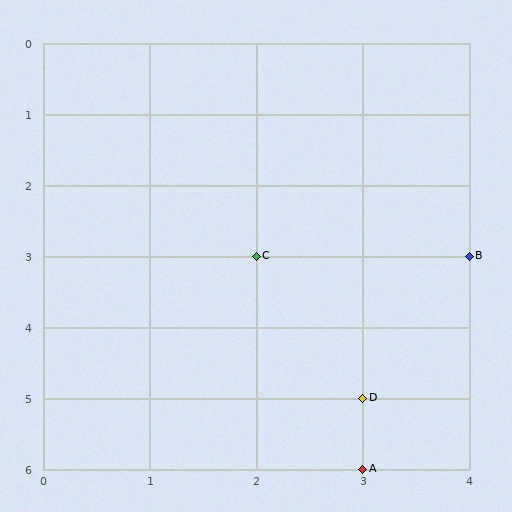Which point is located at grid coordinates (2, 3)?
Point C is at (2, 3).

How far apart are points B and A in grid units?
Points B and A are 1 column and 3 rows apart (about 3.2 grid units diagonally).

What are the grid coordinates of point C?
Point C is at grid coordinates (2, 3).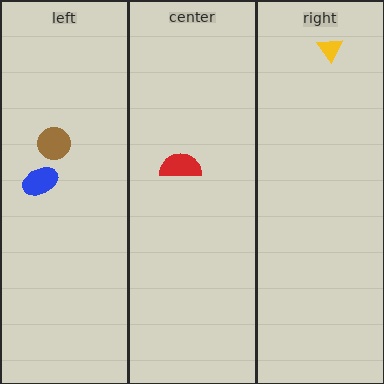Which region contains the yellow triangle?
The right region.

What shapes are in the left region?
The brown circle, the blue ellipse.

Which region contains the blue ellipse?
The left region.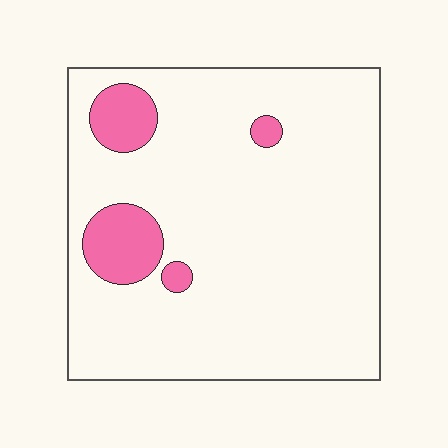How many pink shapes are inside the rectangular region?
4.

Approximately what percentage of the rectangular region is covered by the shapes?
Approximately 10%.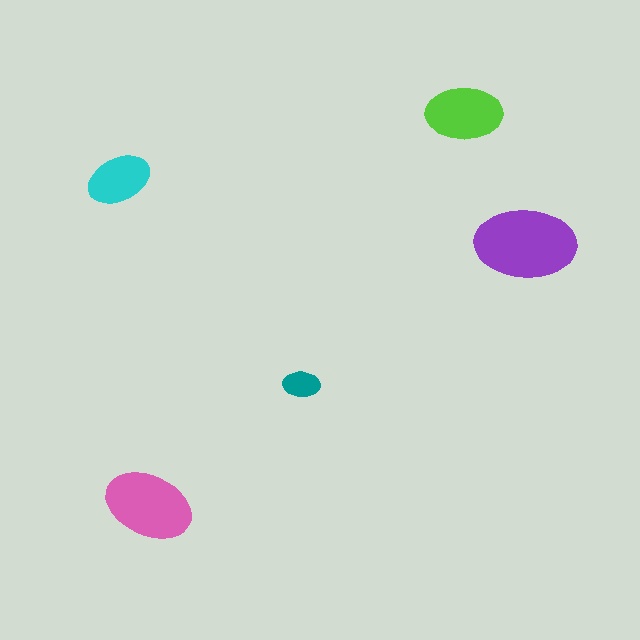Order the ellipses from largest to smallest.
the purple one, the pink one, the lime one, the cyan one, the teal one.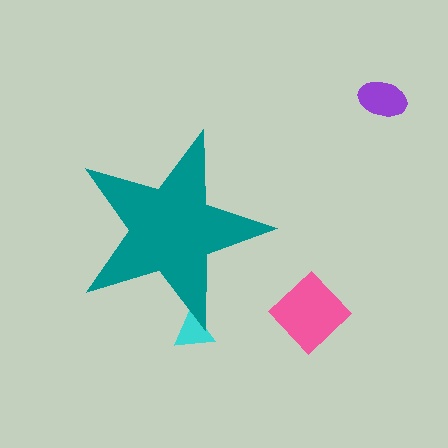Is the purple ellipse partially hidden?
No, the purple ellipse is fully visible.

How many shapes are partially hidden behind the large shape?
1 shape is partially hidden.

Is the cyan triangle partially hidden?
Yes, the cyan triangle is partially hidden behind the teal star.